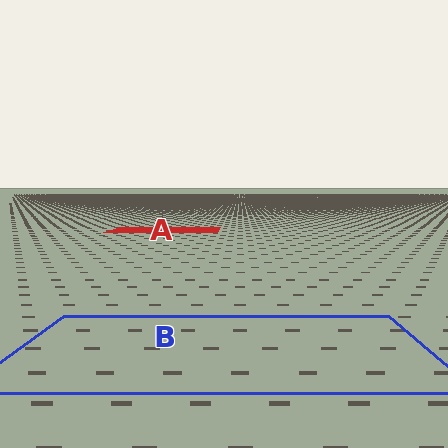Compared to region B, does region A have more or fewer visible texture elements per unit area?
Region A has more texture elements per unit area — they are packed more densely because it is farther away.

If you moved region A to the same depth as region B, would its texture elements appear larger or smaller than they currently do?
They would appear larger. At a closer depth, the same texture elements are projected at a bigger on-screen size.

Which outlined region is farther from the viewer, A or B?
Region A is farther from the viewer — the texture elements inside it appear smaller and more densely packed.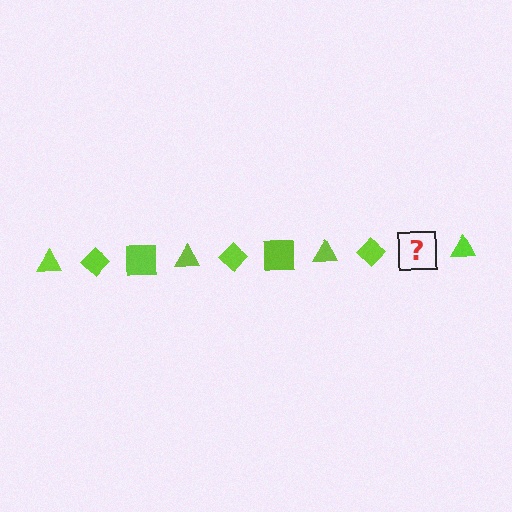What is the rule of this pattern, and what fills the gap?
The rule is that the pattern cycles through triangle, diamond, square shapes in lime. The gap should be filled with a lime square.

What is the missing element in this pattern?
The missing element is a lime square.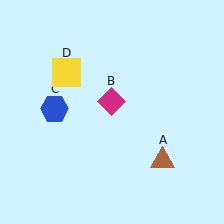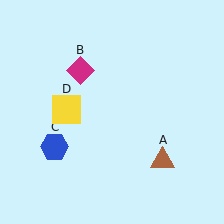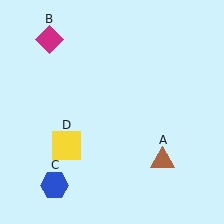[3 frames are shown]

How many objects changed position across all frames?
3 objects changed position: magenta diamond (object B), blue hexagon (object C), yellow square (object D).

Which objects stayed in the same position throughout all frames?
Brown triangle (object A) remained stationary.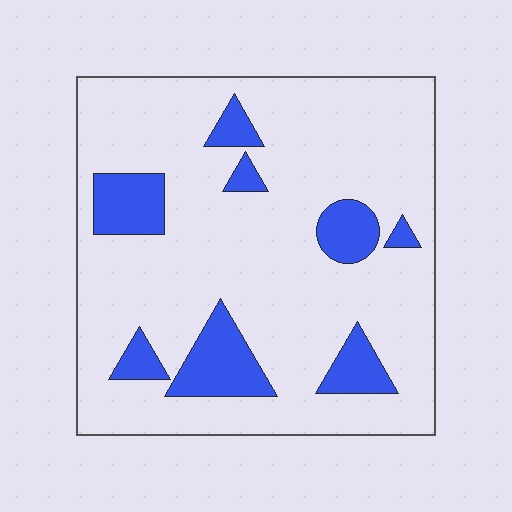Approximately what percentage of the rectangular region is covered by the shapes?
Approximately 15%.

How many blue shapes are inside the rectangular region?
8.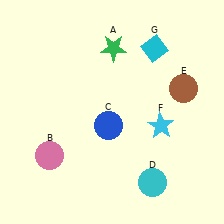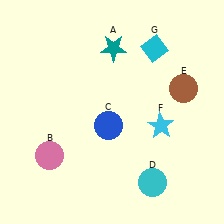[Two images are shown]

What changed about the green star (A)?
In Image 1, A is green. In Image 2, it changed to teal.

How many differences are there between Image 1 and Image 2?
There is 1 difference between the two images.